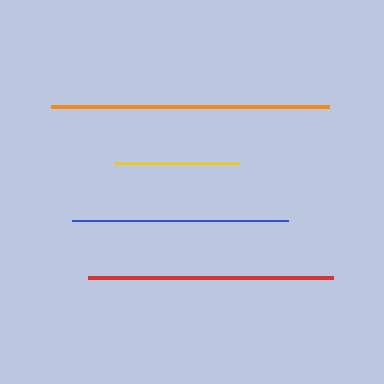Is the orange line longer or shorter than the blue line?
The orange line is longer than the blue line.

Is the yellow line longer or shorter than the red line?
The red line is longer than the yellow line.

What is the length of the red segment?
The red segment is approximately 245 pixels long.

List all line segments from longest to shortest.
From longest to shortest: orange, red, blue, yellow.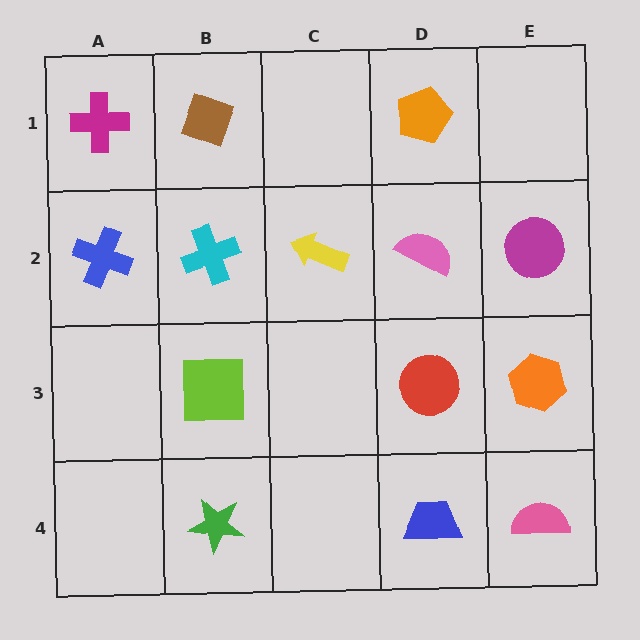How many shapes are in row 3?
3 shapes.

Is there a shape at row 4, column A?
No, that cell is empty.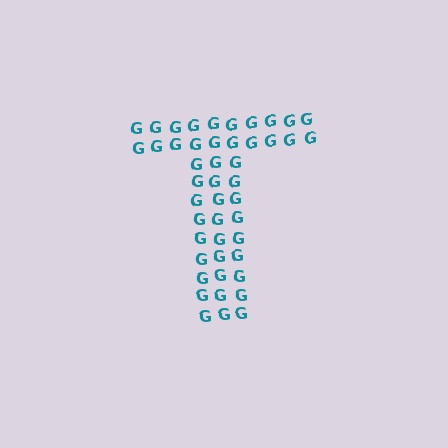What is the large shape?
The large shape is the letter T.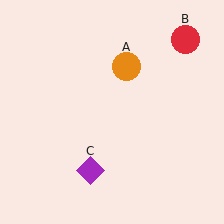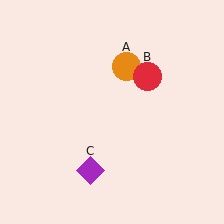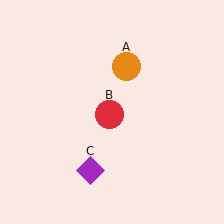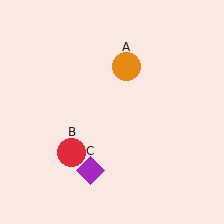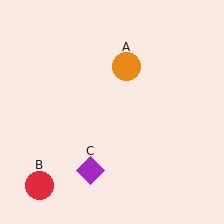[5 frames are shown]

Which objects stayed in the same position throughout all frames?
Orange circle (object A) and purple diamond (object C) remained stationary.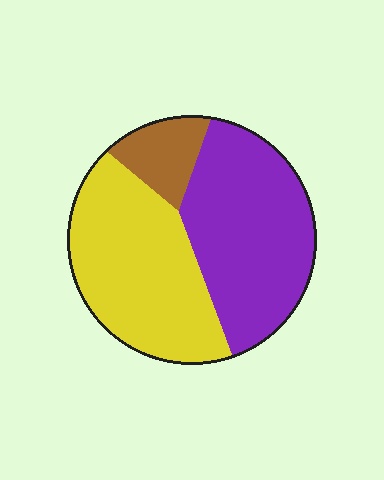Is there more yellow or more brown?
Yellow.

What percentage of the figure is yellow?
Yellow covers 44% of the figure.